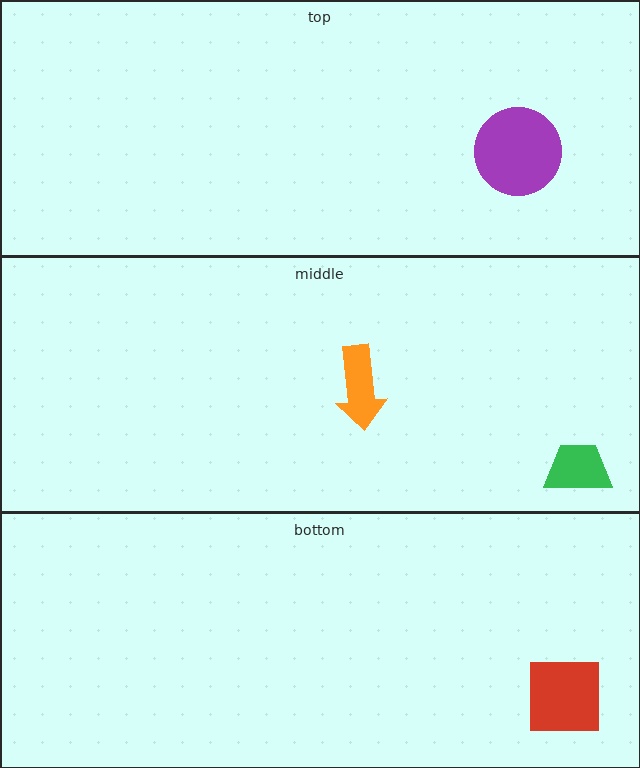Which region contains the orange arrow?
The middle region.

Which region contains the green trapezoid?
The middle region.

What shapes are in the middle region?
The green trapezoid, the orange arrow.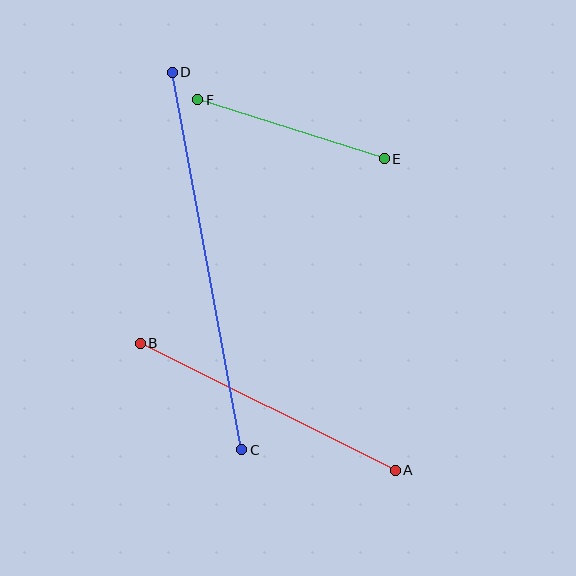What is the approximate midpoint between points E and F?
The midpoint is at approximately (291, 129) pixels.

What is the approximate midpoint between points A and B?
The midpoint is at approximately (268, 407) pixels.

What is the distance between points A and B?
The distance is approximately 285 pixels.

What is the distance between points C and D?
The distance is approximately 384 pixels.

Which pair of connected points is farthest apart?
Points C and D are farthest apart.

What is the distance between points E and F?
The distance is approximately 196 pixels.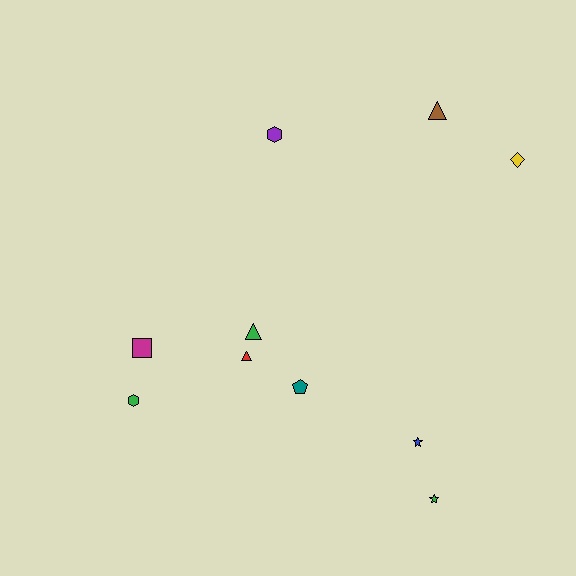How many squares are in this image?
There is 1 square.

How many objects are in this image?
There are 10 objects.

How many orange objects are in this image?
There are no orange objects.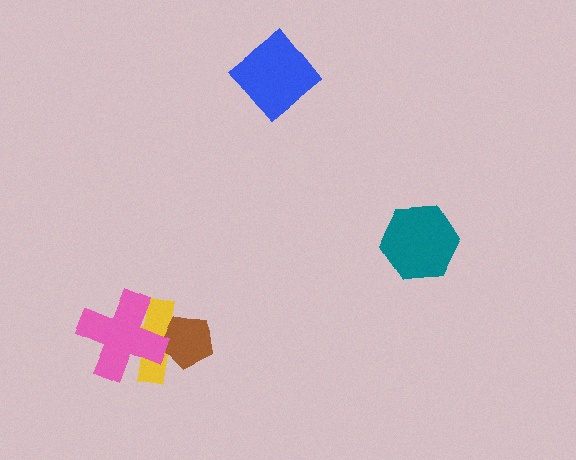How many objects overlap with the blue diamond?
0 objects overlap with the blue diamond.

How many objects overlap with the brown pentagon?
2 objects overlap with the brown pentagon.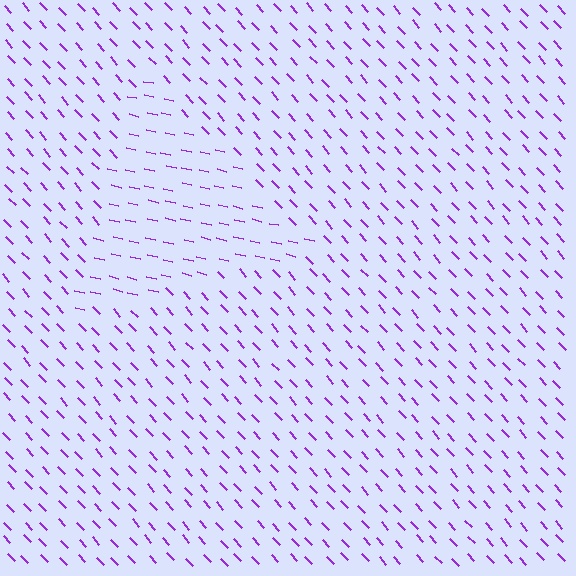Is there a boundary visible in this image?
Yes, there is a texture boundary formed by a change in line orientation.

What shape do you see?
I see a triangle.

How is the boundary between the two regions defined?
The boundary is defined purely by a change in line orientation (approximately 34 degrees difference). All lines are the same color and thickness.